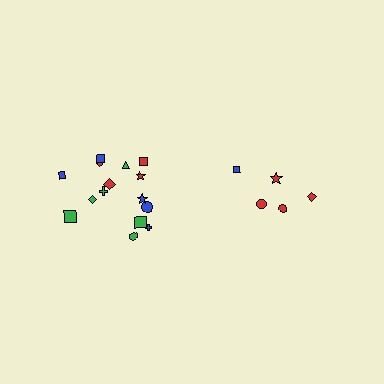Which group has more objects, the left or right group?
The left group.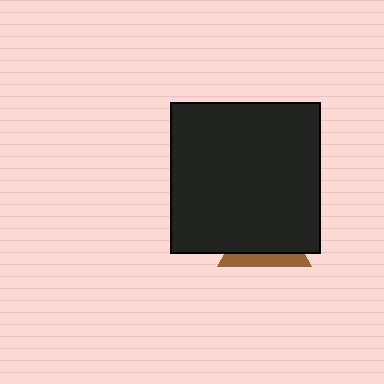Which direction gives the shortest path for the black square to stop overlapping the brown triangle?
Moving up gives the shortest separation.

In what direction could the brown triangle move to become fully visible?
The brown triangle could move down. That would shift it out from behind the black square entirely.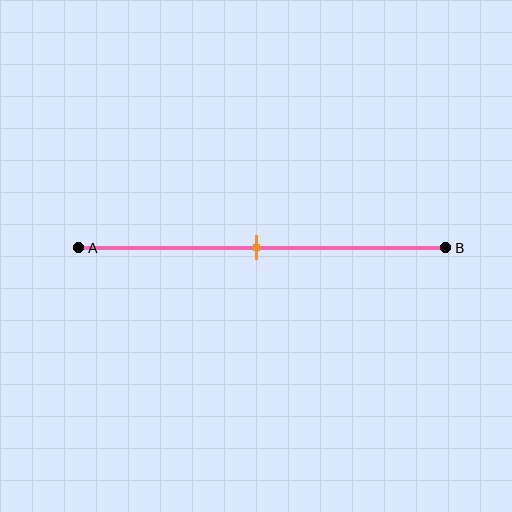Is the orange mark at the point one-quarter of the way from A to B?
No, the mark is at about 50% from A, not at the 25% one-quarter point.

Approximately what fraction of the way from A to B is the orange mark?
The orange mark is approximately 50% of the way from A to B.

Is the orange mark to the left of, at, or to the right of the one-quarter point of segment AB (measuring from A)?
The orange mark is to the right of the one-quarter point of segment AB.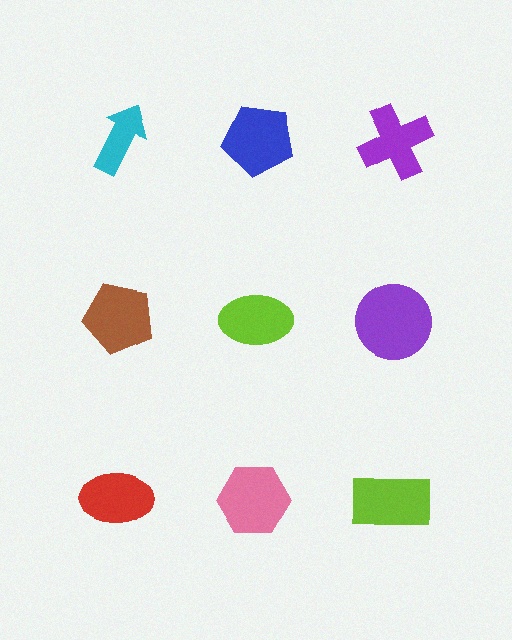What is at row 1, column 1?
A cyan arrow.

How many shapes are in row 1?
3 shapes.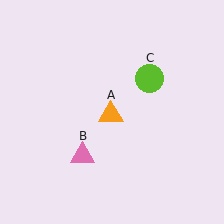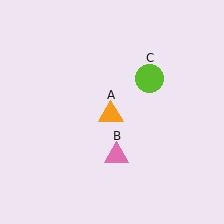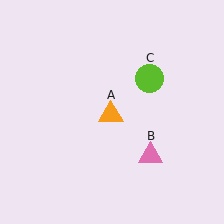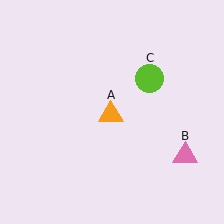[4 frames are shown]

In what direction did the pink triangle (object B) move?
The pink triangle (object B) moved right.